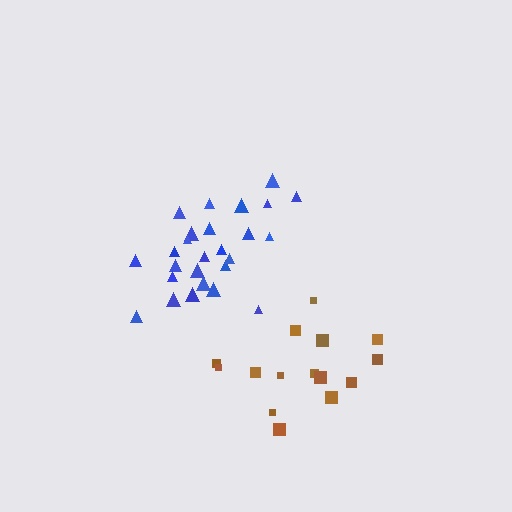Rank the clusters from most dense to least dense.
blue, brown.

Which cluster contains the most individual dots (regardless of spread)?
Blue (26).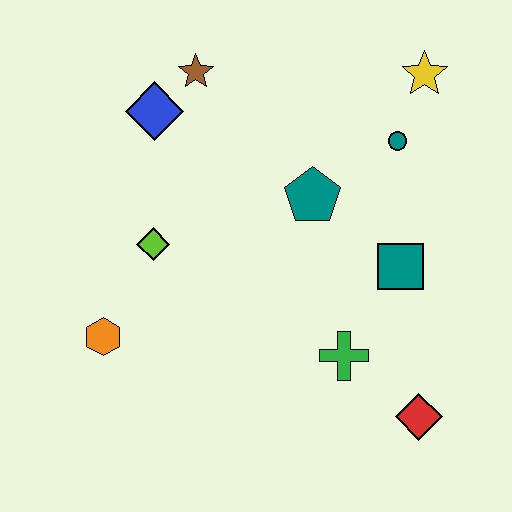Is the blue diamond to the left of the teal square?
Yes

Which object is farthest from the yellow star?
The orange hexagon is farthest from the yellow star.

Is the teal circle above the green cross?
Yes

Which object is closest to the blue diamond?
The brown star is closest to the blue diamond.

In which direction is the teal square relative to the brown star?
The teal square is to the right of the brown star.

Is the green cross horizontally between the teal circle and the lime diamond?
Yes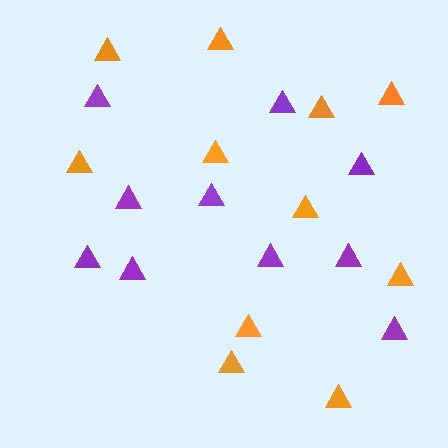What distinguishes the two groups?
There are 2 groups: one group of orange triangles (11) and one group of purple triangles (10).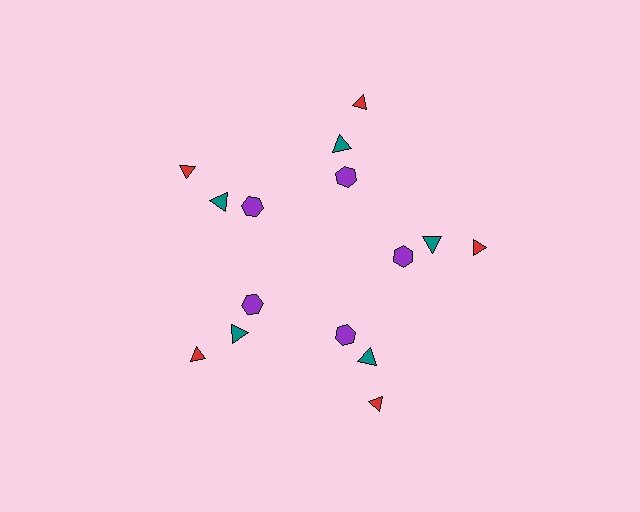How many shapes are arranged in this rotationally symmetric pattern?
There are 15 shapes, arranged in 5 groups of 3.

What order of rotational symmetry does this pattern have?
This pattern has 5-fold rotational symmetry.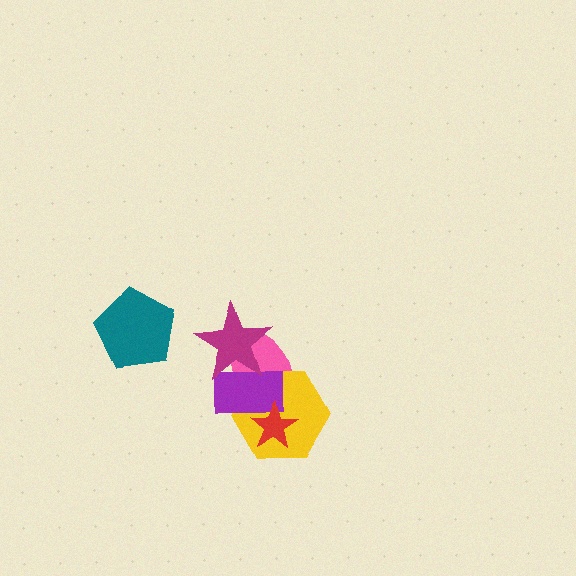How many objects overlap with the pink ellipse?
4 objects overlap with the pink ellipse.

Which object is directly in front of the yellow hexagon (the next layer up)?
The purple rectangle is directly in front of the yellow hexagon.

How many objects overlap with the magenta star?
2 objects overlap with the magenta star.